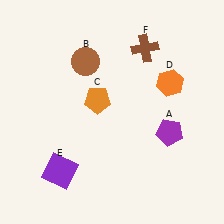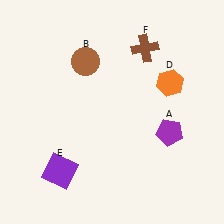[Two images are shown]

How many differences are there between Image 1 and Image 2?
There is 1 difference between the two images.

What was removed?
The orange pentagon (C) was removed in Image 2.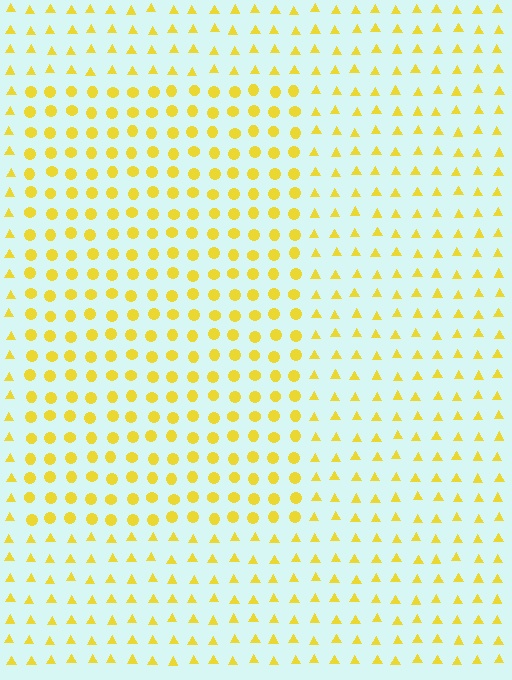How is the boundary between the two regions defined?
The boundary is defined by a change in element shape: circles inside vs. triangles outside. All elements share the same color and spacing.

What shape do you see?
I see a rectangle.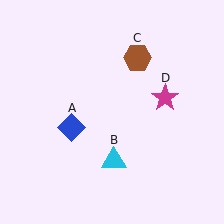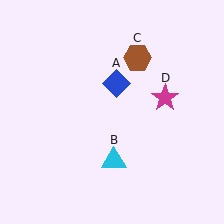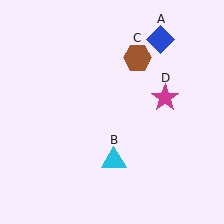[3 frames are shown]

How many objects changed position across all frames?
1 object changed position: blue diamond (object A).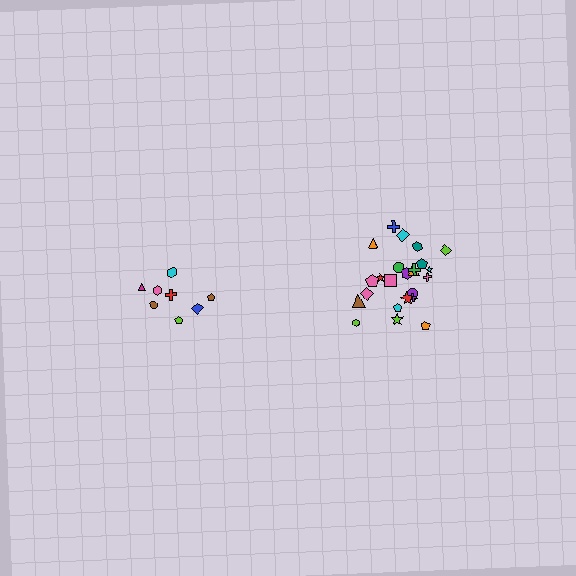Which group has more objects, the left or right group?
The right group.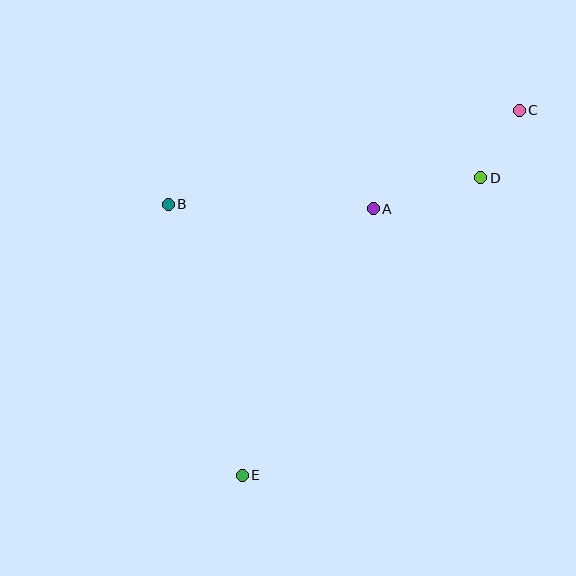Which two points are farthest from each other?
Points C and E are farthest from each other.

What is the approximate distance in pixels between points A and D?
The distance between A and D is approximately 112 pixels.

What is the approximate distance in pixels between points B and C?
The distance between B and C is approximately 363 pixels.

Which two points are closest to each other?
Points C and D are closest to each other.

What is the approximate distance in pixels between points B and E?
The distance between B and E is approximately 281 pixels.